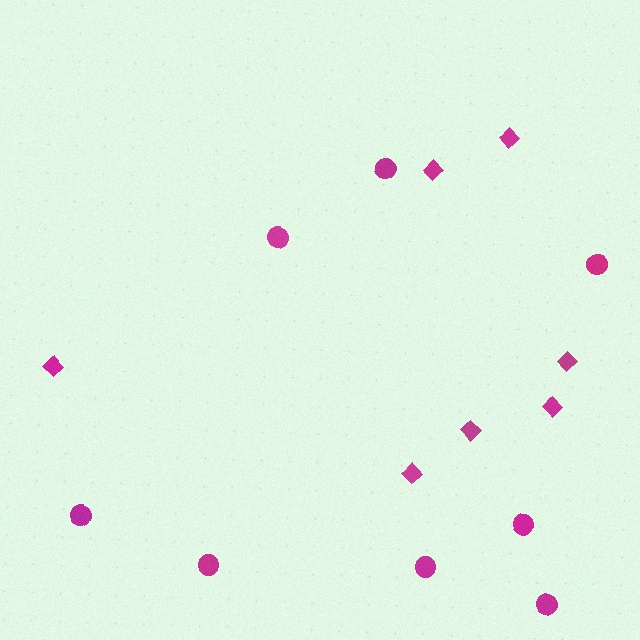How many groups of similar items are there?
There are 2 groups: one group of diamonds (7) and one group of circles (8).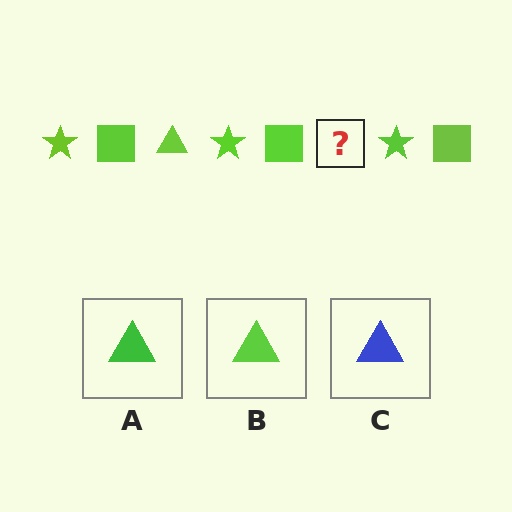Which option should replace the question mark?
Option B.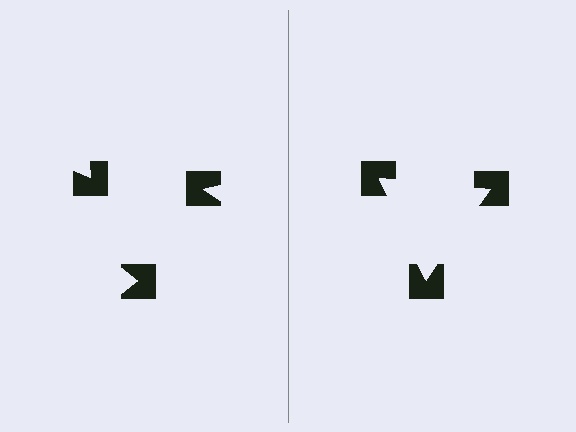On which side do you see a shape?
An illusory triangle appears on the right side. On the left side the wedge cuts are rotated, so no coherent shape forms.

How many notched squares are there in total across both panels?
6 — 3 on each side.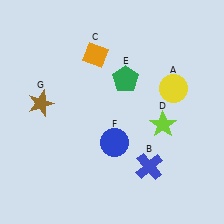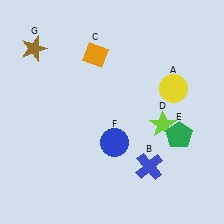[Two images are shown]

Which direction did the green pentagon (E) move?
The green pentagon (E) moved down.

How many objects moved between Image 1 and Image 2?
2 objects moved between the two images.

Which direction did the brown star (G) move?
The brown star (G) moved up.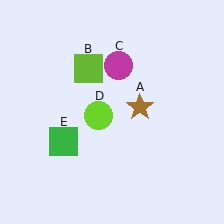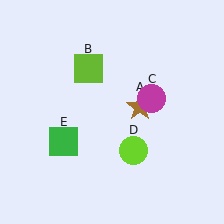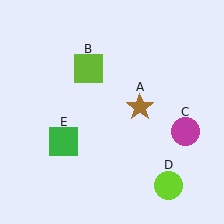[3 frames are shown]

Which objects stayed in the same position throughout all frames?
Brown star (object A) and lime square (object B) and green square (object E) remained stationary.